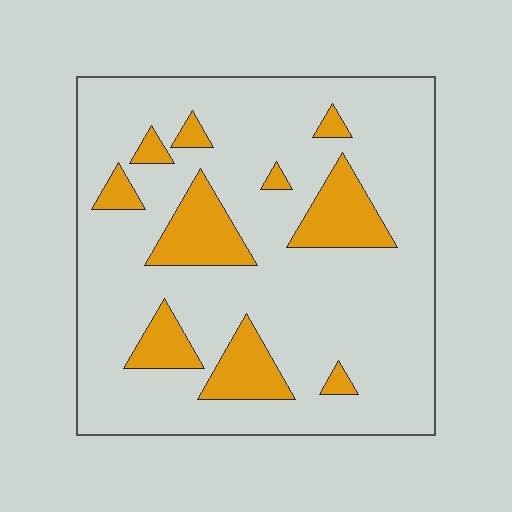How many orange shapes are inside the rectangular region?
10.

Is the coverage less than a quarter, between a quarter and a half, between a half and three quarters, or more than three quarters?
Less than a quarter.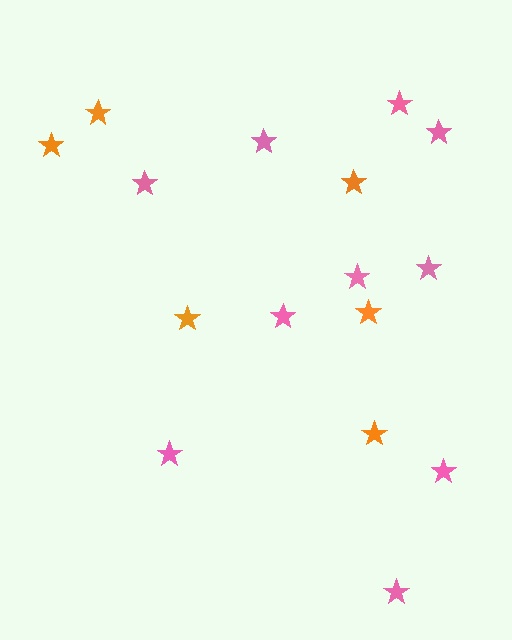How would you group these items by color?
There are 2 groups: one group of pink stars (10) and one group of orange stars (6).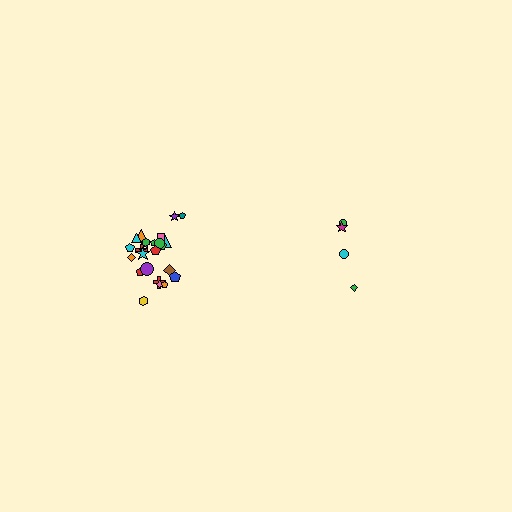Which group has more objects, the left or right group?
The left group.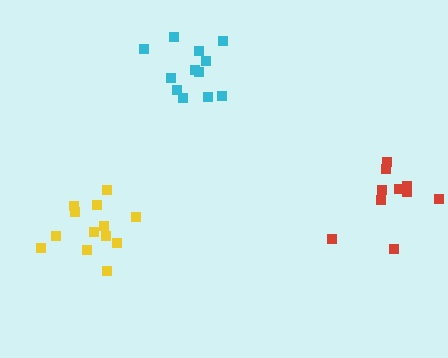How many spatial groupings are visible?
There are 3 spatial groupings.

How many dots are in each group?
Group 1: 10 dots, Group 2: 13 dots, Group 3: 12 dots (35 total).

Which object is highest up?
The cyan cluster is topmost.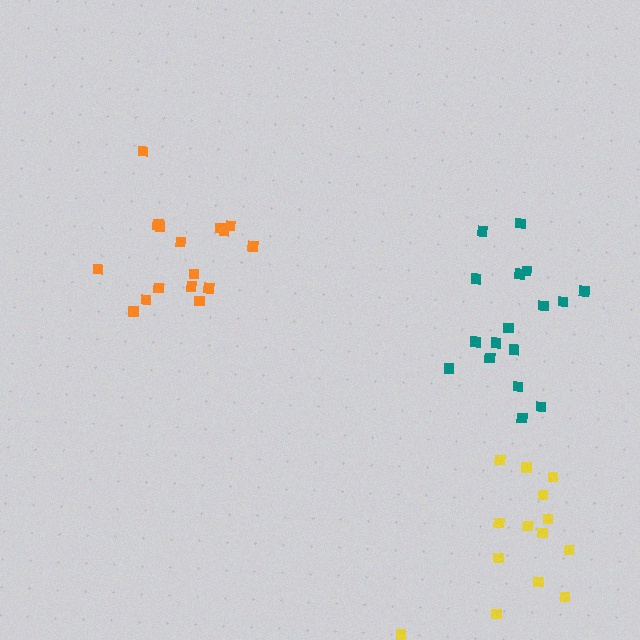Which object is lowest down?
The yellow cluster is bottommost.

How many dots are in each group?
Group 1: 14 dots, Group 2: 16 dots, Group 3: 17 dots (47 total).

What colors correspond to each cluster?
The clusters are colored: yellow, orange, teal.